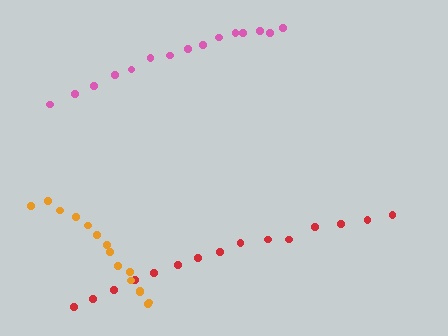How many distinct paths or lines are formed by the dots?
There are 3 distinct paths.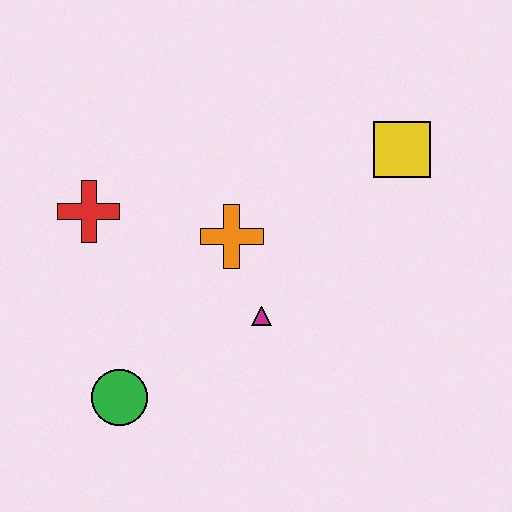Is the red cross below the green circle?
No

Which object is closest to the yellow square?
The orange cross is closest to the yellow square.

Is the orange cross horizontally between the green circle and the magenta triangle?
Yes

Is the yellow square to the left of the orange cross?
No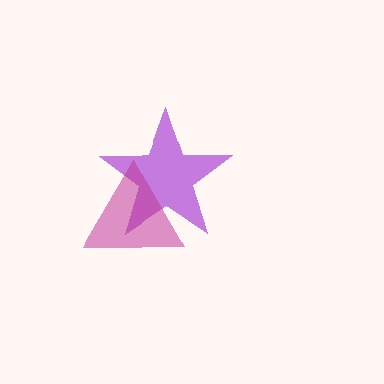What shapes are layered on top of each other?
The layered shapes are: a purple star, a magenta triangle.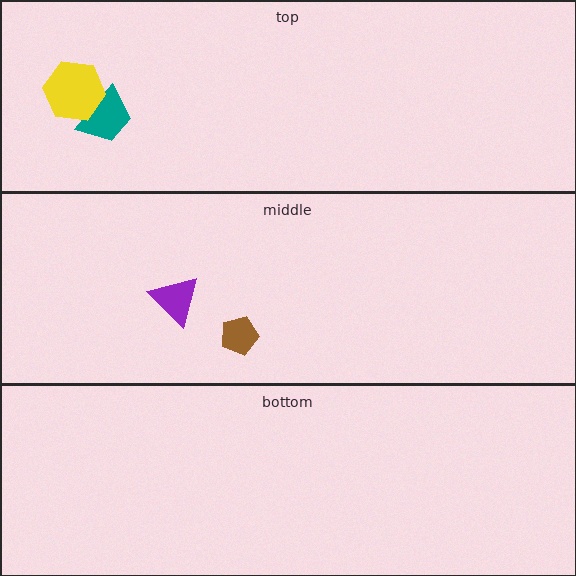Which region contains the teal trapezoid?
The top region.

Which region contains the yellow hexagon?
The top region.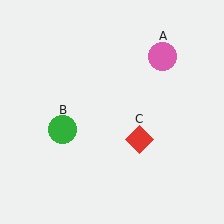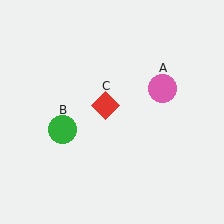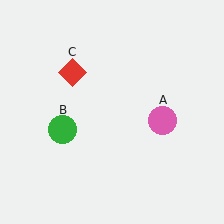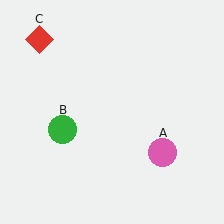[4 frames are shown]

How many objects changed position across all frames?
2 objects changed position: pink circle (object A), red diamond (object C).